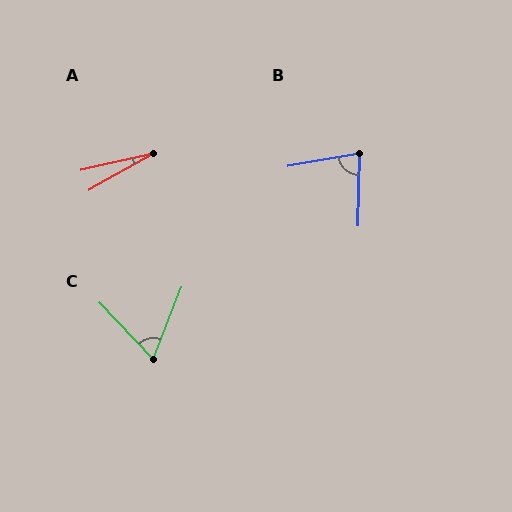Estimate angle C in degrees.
Approximately 64 degrees.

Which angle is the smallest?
A, at approximately 17 degrees.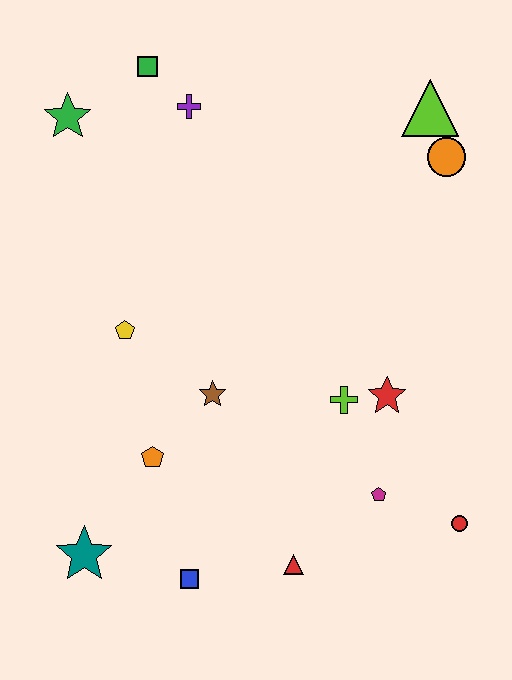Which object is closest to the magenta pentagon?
The red circle is closest to the magenta pentagon.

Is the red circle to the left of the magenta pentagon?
No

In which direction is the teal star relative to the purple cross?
The teal star is below the purple cross.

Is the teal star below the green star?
Yes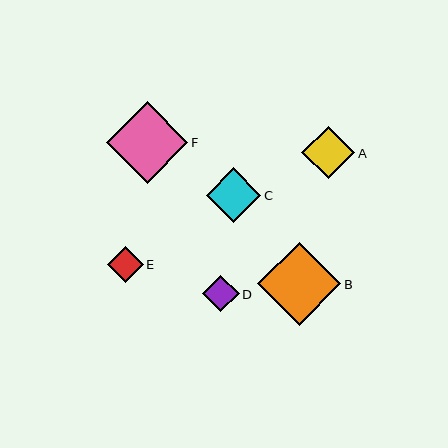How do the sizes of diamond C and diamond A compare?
Diamond C and diamond A are approximately the same size.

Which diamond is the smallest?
Diamond E is the smallest with a size of approximately 35 pixels.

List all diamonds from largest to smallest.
From largest to smallest: B, F, C, A, D, E.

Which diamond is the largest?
Diamond B is the largest with a size of approximately 83 pixels.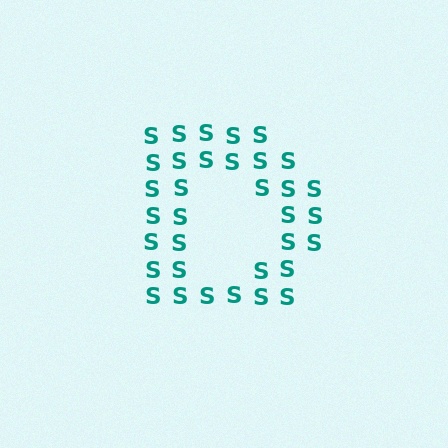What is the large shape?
The large shape is the letter D.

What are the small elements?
The small elements are letter S's.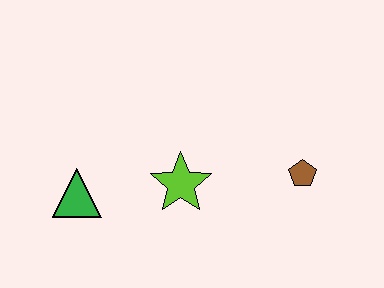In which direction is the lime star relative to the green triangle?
The lime star is to the right of the green triangle.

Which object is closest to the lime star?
The green triangle is closest to the lime star.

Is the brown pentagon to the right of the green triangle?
Yes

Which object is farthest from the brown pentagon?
The green triangle is farthest from the brown pentagon.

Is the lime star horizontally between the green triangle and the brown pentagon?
Yes